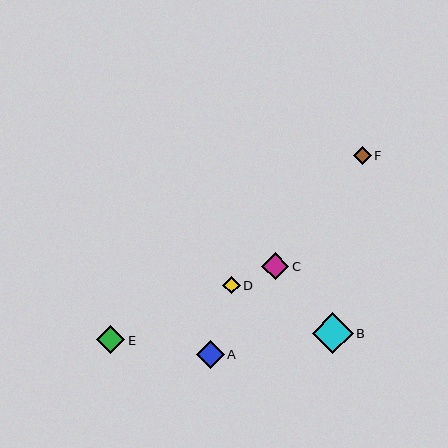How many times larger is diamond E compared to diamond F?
Diamond E is approximately 1.6 times the size of diamond F.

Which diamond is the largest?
Diamond B is the largest with a size of approximately 41 pixels.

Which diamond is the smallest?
Diamond F is the smallest with a size of approximately 18 pixels.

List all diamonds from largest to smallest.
From largest to smallest: B, A, E, C, D, F.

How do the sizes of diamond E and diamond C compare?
Diamond E and diamond C are approximately the same size.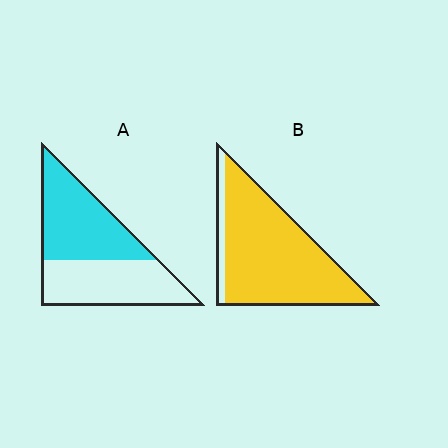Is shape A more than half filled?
Roughly half.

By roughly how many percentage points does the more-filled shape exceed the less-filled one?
By roughly 35 percentage points (B over A).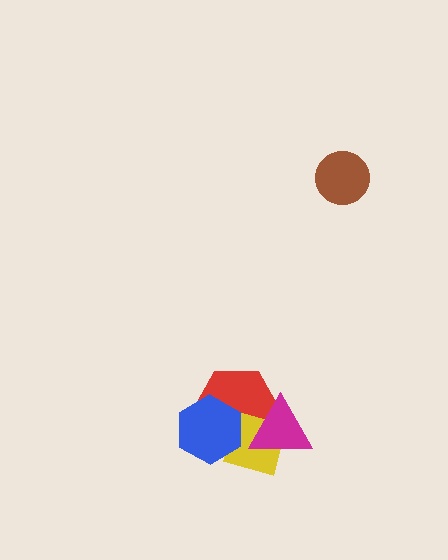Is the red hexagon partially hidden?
Yes, it is partially covered by another shape.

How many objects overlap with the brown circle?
0 objects overlap with the brown circle.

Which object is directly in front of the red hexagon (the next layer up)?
The yellow diamond is directly in front of the red hexagon.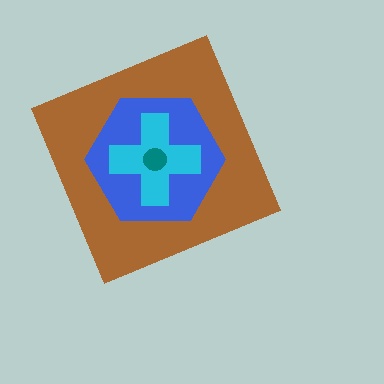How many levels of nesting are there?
4.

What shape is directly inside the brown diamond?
The blue hexagon.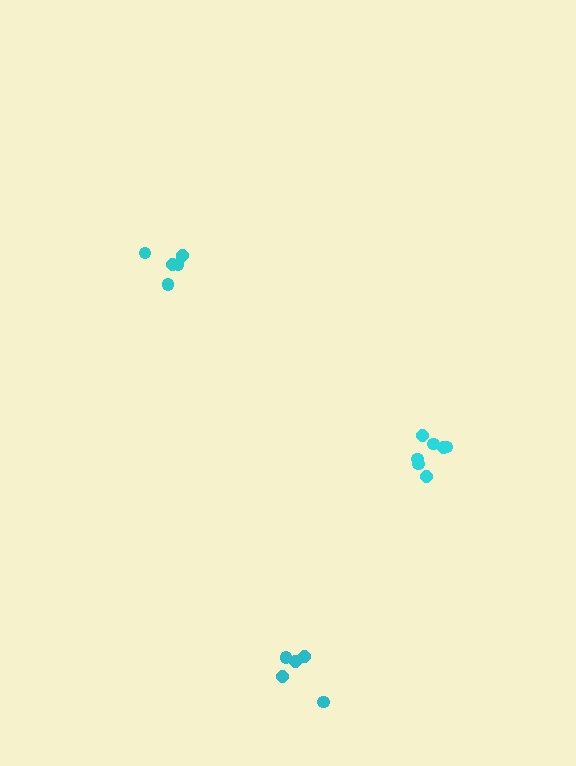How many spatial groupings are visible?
There are 3 spatial groupings.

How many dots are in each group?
Group 1: 5 dots, Group 2: 7 dots, Group 3: 5 dots (17 total).